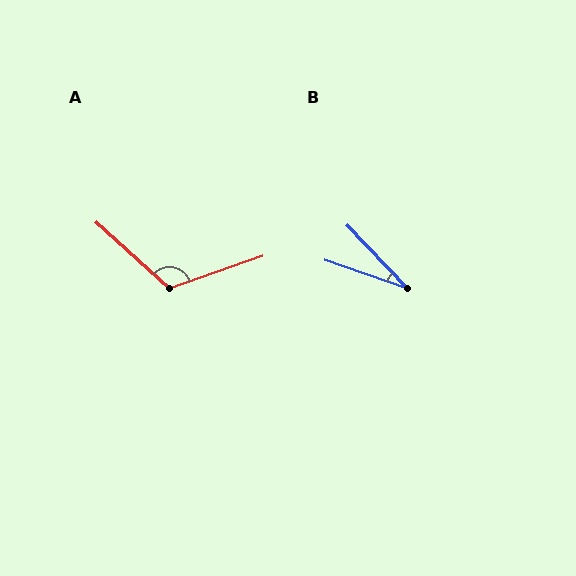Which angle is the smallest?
B, at approximately 27 degrees.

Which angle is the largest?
A, at approximately 119 degrees.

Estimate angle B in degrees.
Approximately 27 degrees.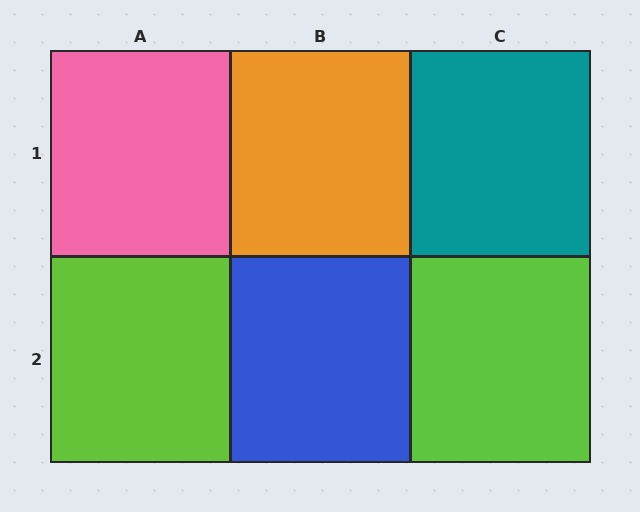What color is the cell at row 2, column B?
Blue.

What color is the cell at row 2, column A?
Lime.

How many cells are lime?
2 cells are lime.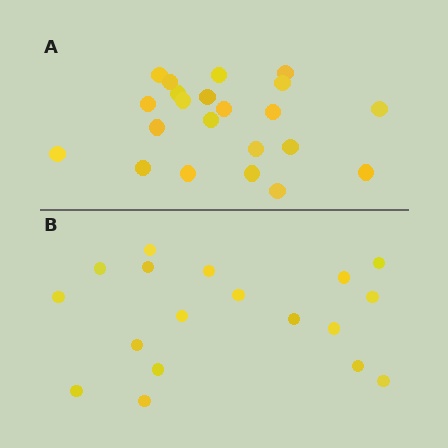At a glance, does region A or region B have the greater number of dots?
Region A (the top region) has more dots.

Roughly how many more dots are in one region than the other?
Region A has about 4 more dots than region B.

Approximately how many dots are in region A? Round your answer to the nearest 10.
About 20 dots. (The exact count is 22, which rounds to 20.)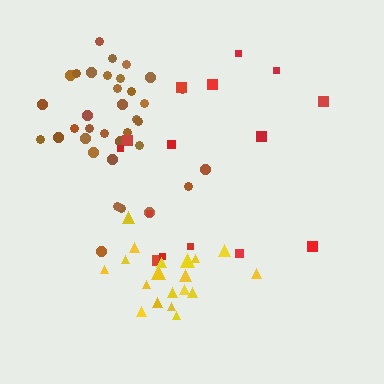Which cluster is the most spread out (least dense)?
Red.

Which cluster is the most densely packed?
Yellow.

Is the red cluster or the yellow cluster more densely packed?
Yellow.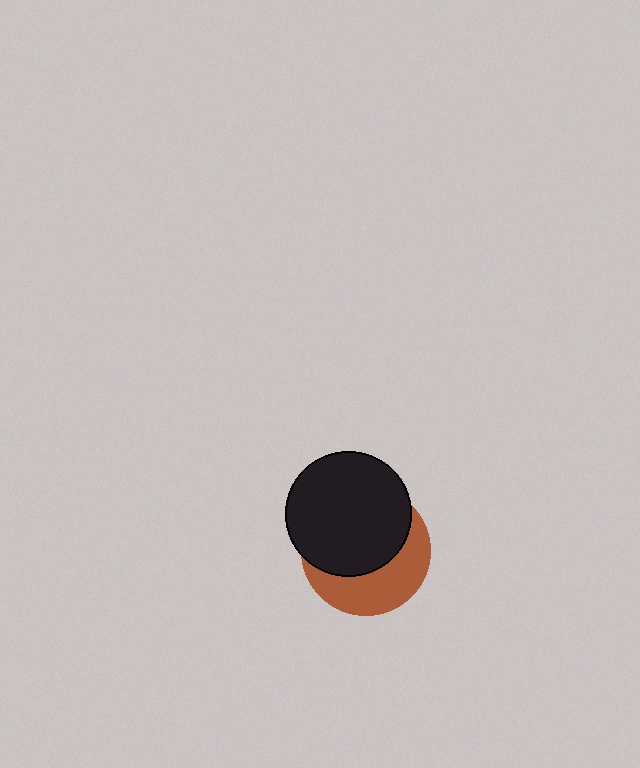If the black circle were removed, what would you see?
You would see the complete brown circle.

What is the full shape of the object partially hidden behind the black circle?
The partially hidden object is a brown circle.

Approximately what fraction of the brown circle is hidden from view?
Roughly 58% of the brown circle is hidden behind the black circle.